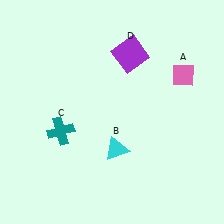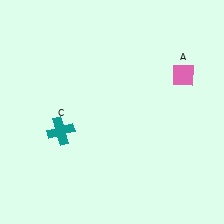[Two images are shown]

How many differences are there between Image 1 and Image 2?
There are 2 differences between the two images.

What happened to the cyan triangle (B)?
The cyan triangle (B) was removed in Image 2. It was in the bottom-right area of Image 1.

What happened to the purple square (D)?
The purple square (D) was removed in Image 2. It was in the top-right area of Image 1.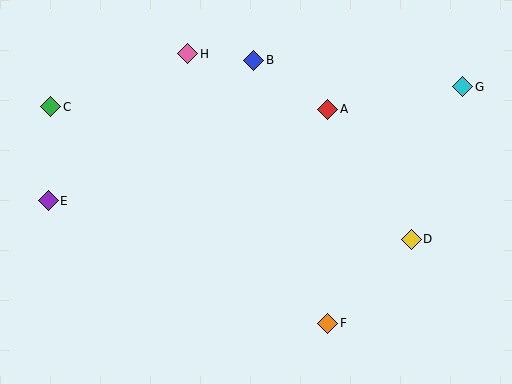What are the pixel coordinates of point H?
Point H is at (188, 54).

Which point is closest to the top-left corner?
Point C is closest to the top-left corner.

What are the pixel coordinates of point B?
Point B is at (254, 60).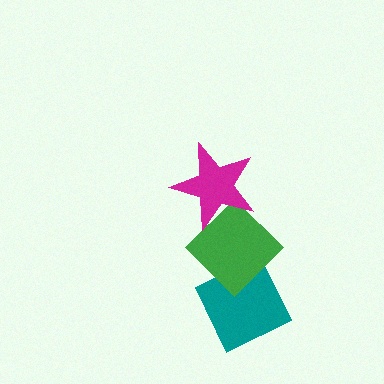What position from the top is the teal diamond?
The teal diamond is 3rd from the top.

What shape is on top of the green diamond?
The magenta star is on top of the green diamond.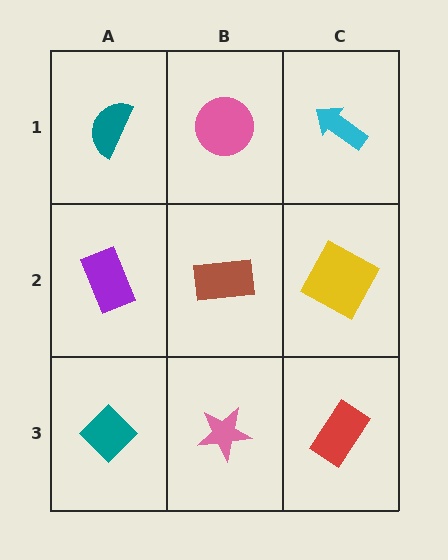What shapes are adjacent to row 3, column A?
A purple rectangle (row 2, column A), a pink star (row 3, column B).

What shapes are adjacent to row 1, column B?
A brown rectangle (row 2, column B), a teal semicircle (row 1, column A), a cyan arrow (row 1, column C).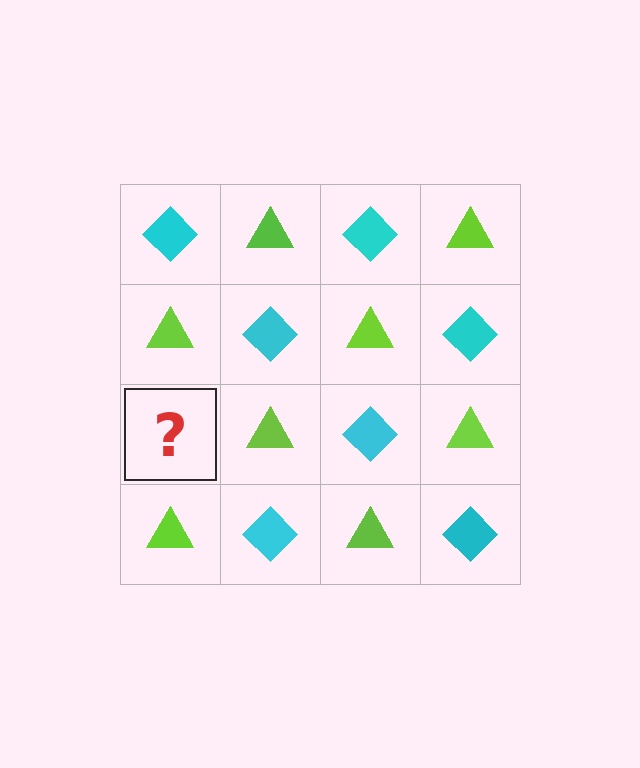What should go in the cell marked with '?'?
The missing cell should contain a cyan diamond.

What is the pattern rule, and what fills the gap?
The rule is that it alternates cyan diamond and lime triangle in a checkerboard pattern. The gap should be filled with a cyan diamond.